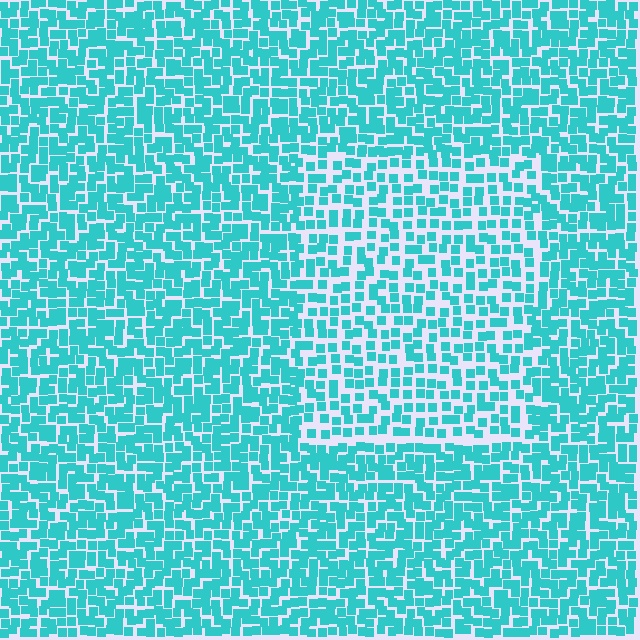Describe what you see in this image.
The image contains small cyan elements arranged at two different densities. A rectangle-shaped region is visible where the elements are less densely packed than the surrounding area.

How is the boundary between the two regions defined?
The boundary is defined by a change in element density (approximately 1.6x ratio). All elements are the same color, size, and shape.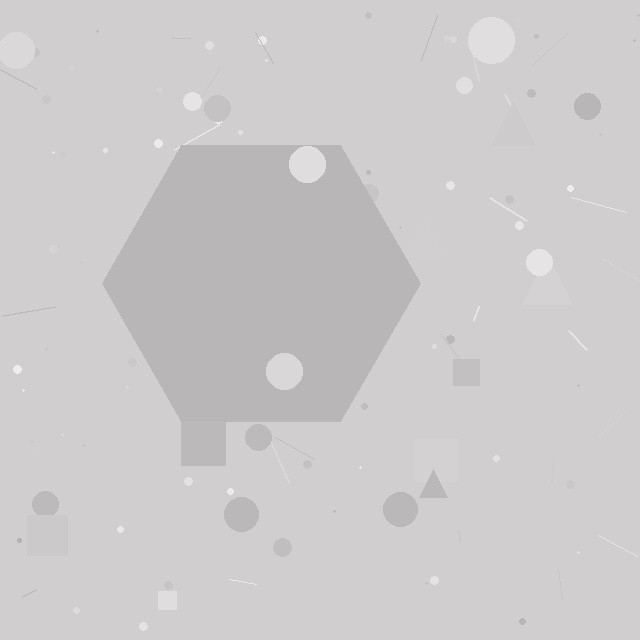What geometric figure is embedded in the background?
A hexagon is embedded in the background.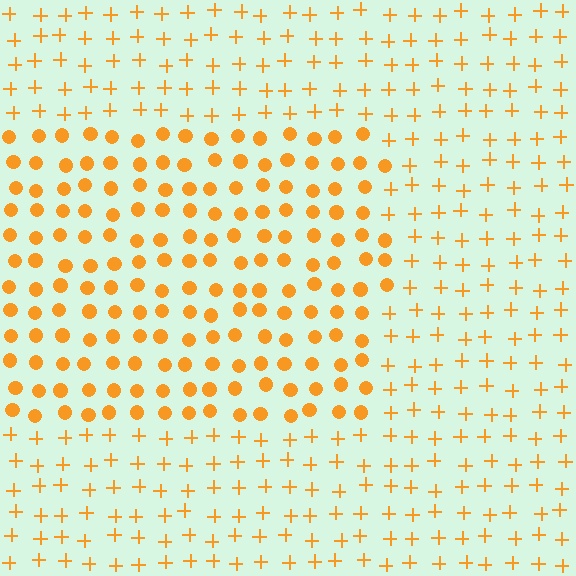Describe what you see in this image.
The image is filled with small orange elements arranged in a uniform grid. A rectangle-shaped region contains circles, while the surrounding area contains plus signs. The boundary is defined purely by the change in element shape.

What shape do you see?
I see a rectangle.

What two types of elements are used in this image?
The image uses circles inside the rectangle region and plus signs outside it.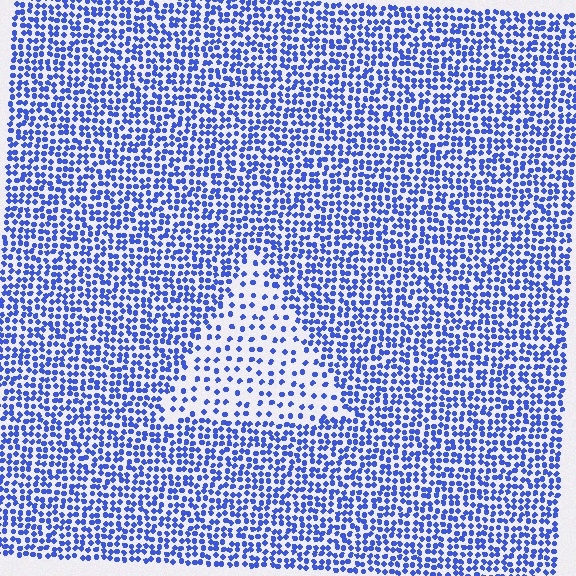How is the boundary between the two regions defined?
The boundary is defined by a change in element density (approximately 2.4x ratio). All elements are the same color, size, and shape.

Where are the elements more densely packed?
The elements are more densely packed outside the triangle boundary.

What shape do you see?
I see a triangle.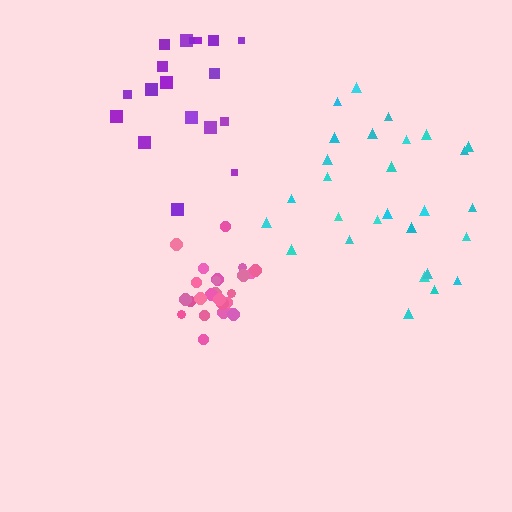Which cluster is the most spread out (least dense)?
Purple.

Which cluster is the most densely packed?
Pink.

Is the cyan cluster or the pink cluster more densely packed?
Pink.